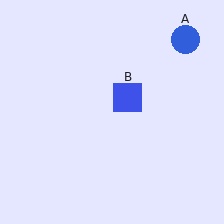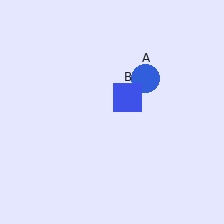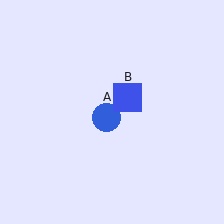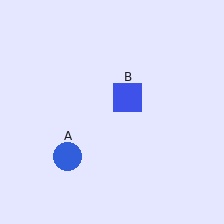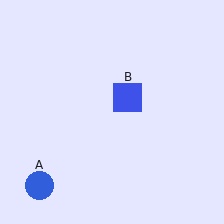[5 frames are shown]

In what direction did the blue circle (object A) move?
The blue circle (object A) moved down and to the left.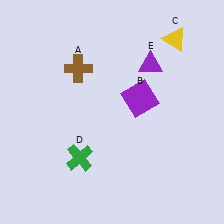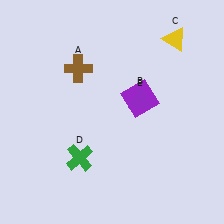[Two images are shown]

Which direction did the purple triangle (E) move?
The purple triangle (E) moved down.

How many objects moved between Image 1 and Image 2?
1 object moved between the two images.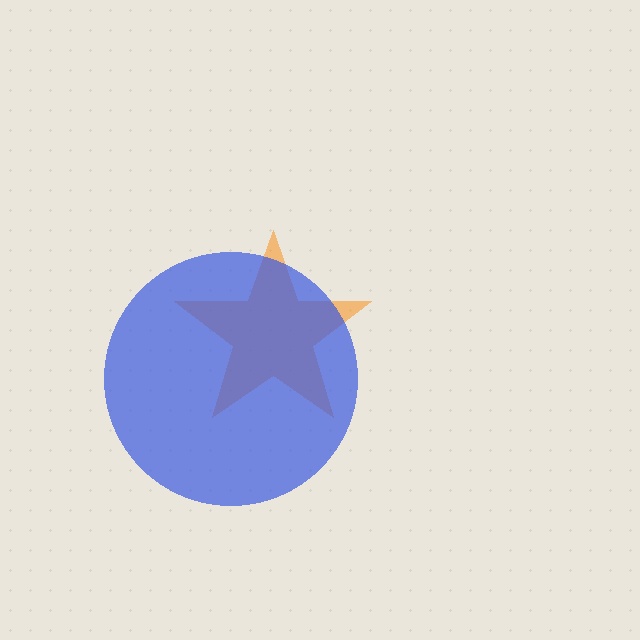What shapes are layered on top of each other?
The layered shapes are: an orange star, a blue circle.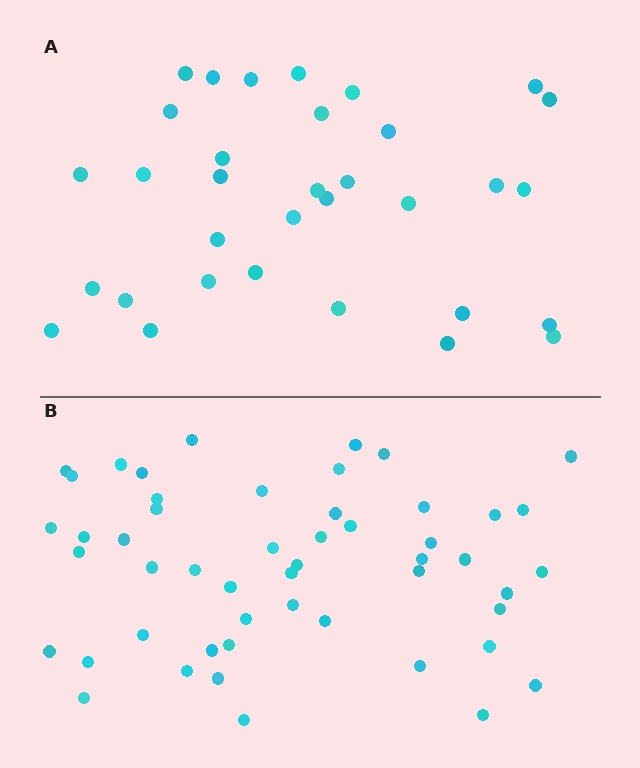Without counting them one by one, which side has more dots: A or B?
Region B (the bottom region) has more dots.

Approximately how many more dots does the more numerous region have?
Region B has approximately 20 more dots than region A.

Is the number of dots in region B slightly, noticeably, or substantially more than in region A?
Region B has substantially more. The ratio is roughly 1.5 to 1.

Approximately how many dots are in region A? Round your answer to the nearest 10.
About 30 dots. (The exact count is 33, which rounds to 30.)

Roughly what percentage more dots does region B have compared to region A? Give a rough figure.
About 55% more.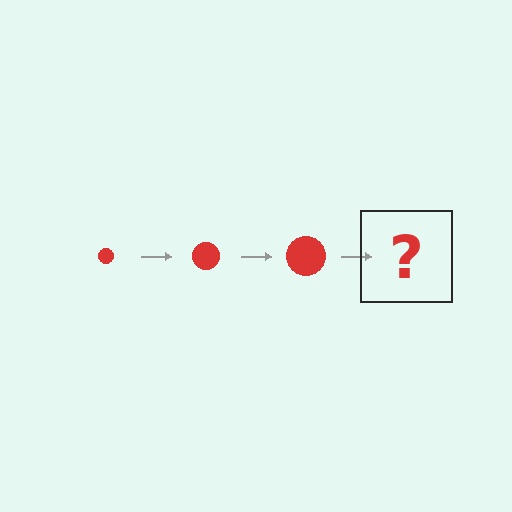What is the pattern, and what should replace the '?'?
The pattern is that the circle gets progressively larger each step. The '?' should be a red circle, larger than the previous one.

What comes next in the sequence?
The next element should be a red circle, larger than the previous one.